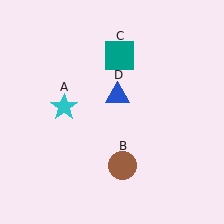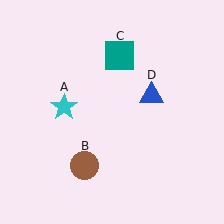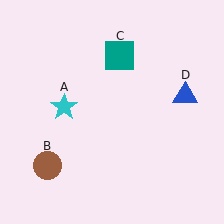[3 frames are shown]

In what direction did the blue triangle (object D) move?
The blue triangle (object D) moved right.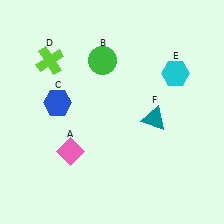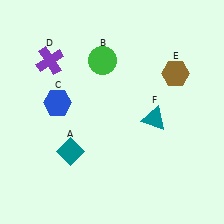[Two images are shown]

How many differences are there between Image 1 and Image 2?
There are 3 differences between the two images.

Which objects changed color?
A changed from pink to teal. D changed from lime to purple. E changed from cyan to brown.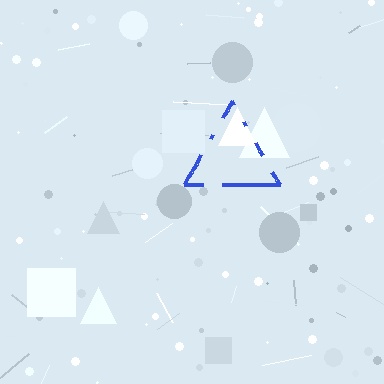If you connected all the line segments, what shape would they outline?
They would outline a triangle.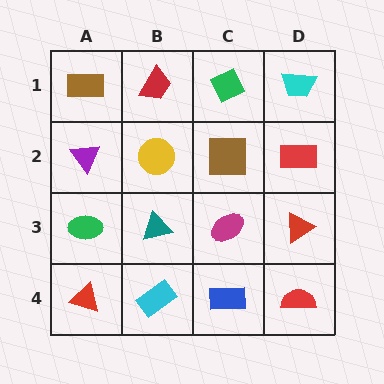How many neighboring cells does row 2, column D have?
3.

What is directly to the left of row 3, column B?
A green ellipse.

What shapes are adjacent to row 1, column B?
A yellow circle (row 2, column B), a brown rectangle (row 1, column A), a green diamond (row 1, column C).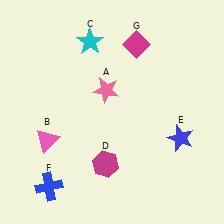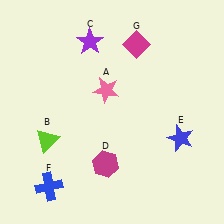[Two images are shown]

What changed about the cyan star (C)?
In Image 1, C is cyan. In Image 2, it changed to purple.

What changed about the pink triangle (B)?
In Image 1, B is pink. In Image 2, it changed to lime.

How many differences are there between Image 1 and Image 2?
There are 2 differences between the two images.